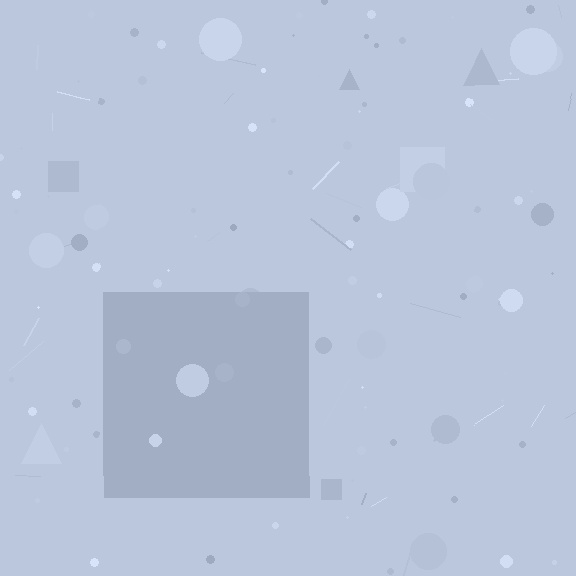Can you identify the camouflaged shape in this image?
The camouflaged shape is a square.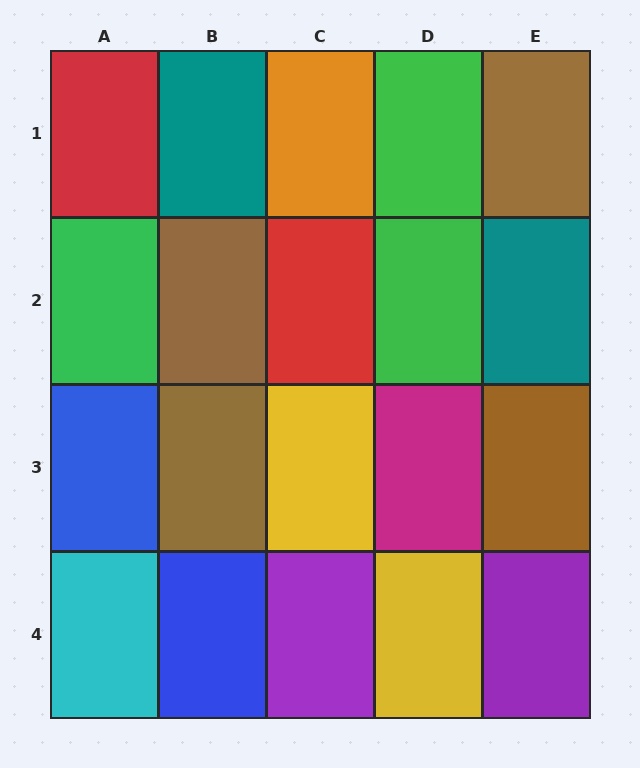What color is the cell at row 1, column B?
Teal.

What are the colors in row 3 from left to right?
Blue, brown, yellow, magenta, brown.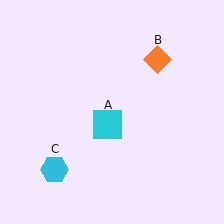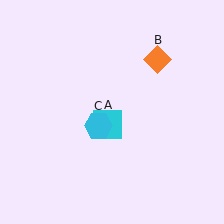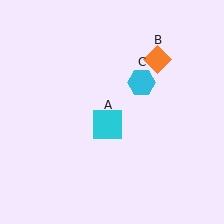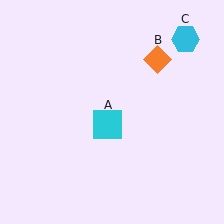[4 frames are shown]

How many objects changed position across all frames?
1 object changed position: cyan hexagon (object C).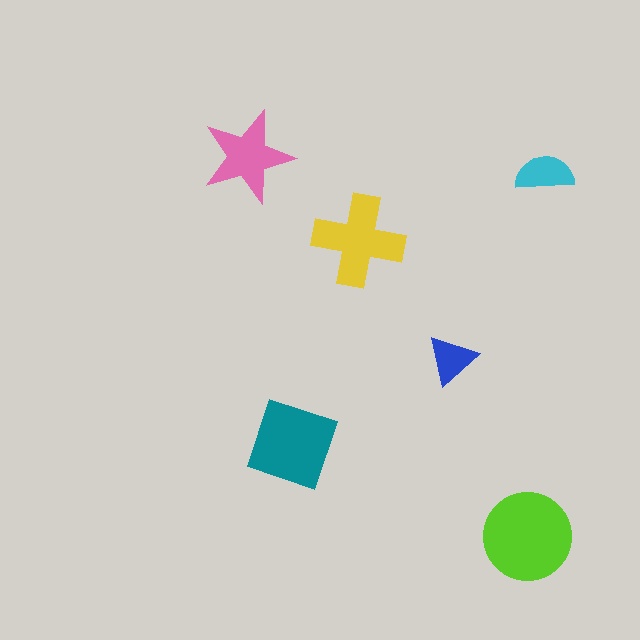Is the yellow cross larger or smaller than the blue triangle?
Larger.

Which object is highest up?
The pink star is topmost.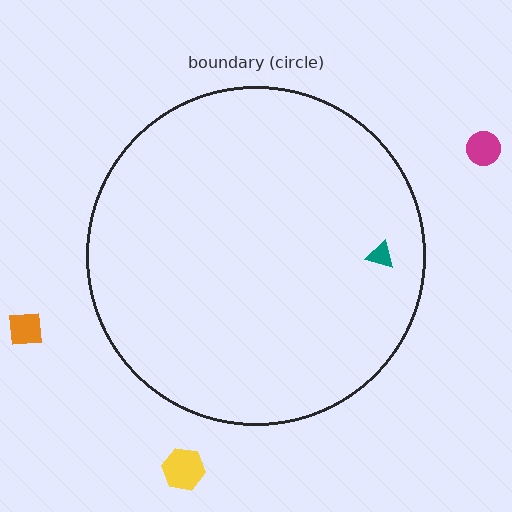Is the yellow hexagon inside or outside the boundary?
Outside.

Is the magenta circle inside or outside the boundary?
Outside.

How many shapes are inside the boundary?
1 inside, 3 outside.